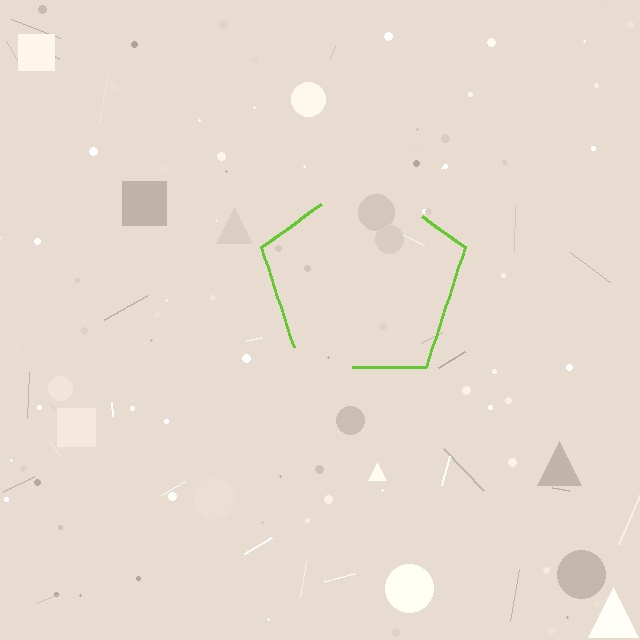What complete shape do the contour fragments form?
The contour fragments form a pentagon.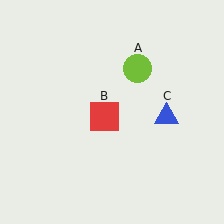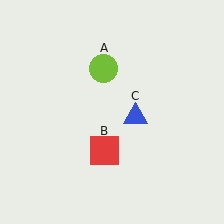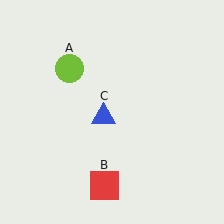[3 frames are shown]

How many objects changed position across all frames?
3 objects changed position: lime circle (object A), red square (object B), blue triangle (object C).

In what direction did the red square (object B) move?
The red square (object B) moved down.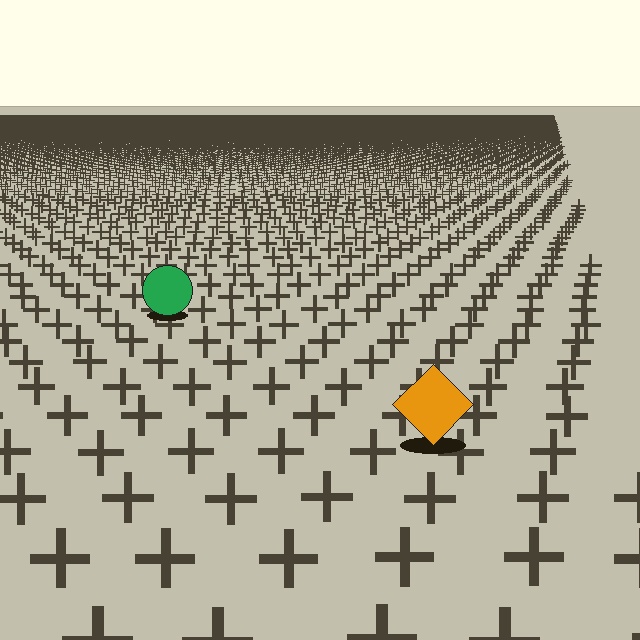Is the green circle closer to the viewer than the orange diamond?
No. The orange diamond is closer — you can tell from the texture gradient: the ground texture is coarser near it.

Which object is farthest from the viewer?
The green circle is farthest from the viewer. It appears smaller and the ground texture around it is denser.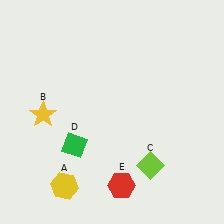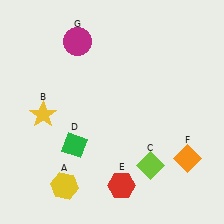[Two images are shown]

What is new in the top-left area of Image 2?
A magenta circle (G) was added in the top-left area of Image 2.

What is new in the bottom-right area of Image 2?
An orange diamond (F) was added in the bottom-right area of Image 2.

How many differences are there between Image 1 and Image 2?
There are 2 differences between the two images.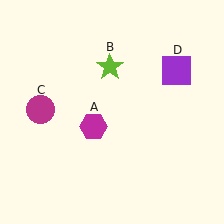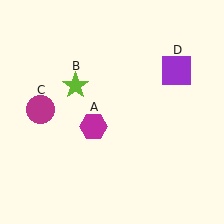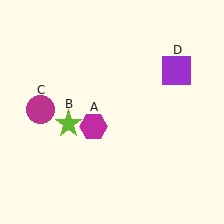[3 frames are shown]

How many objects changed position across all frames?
1 object changed position: lime star (object B).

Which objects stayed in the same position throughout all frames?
Magenta hexagon (object A) and magenta circle (object C) and purple square (object D) remained stationary.